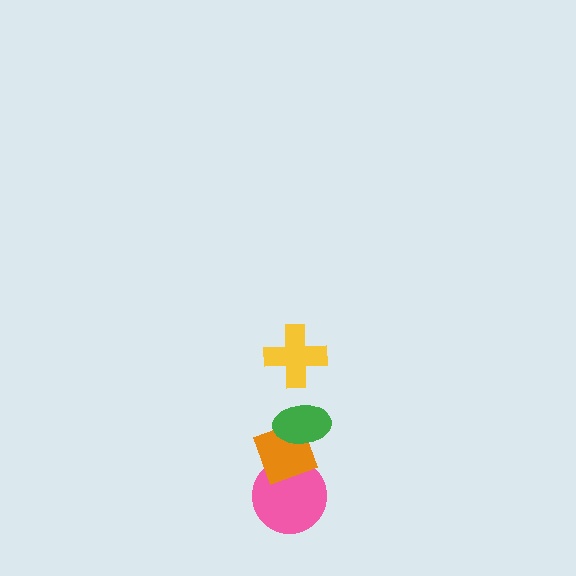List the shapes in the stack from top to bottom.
From top to bottom: the yellow cross, the green ellipse, the orange diamond, the pink circle.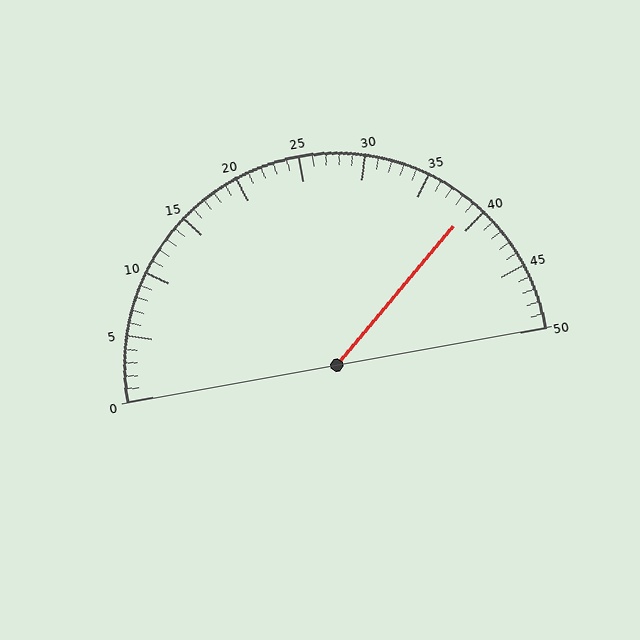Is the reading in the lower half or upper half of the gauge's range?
The reading is in the upper half of the range (0 to 50).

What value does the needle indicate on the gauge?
The needle indicates approximately 39.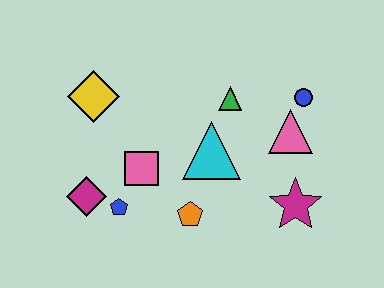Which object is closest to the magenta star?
The pink triangle is closest to the magenta star.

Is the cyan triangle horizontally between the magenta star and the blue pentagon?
Yes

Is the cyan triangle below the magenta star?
No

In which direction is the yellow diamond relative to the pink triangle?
The yellow diamond is to the left of the pink triangle.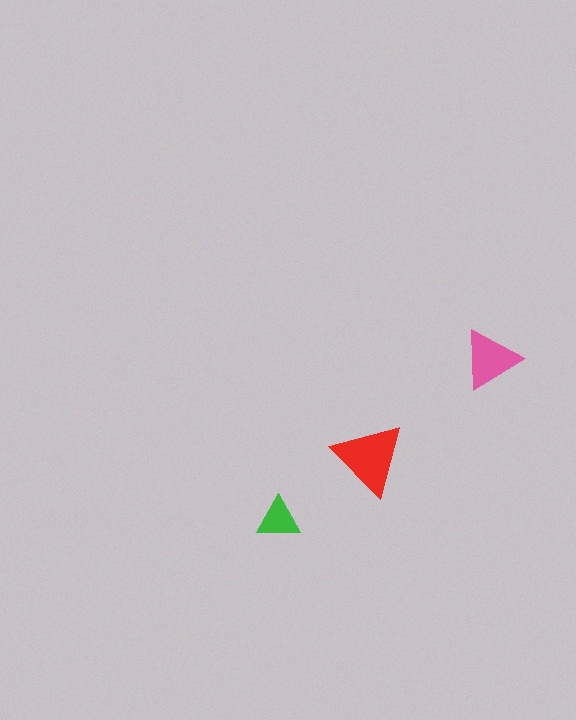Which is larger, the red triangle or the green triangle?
The red one.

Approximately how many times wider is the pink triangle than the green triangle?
About 1.5 times wider.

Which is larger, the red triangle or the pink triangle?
The red one.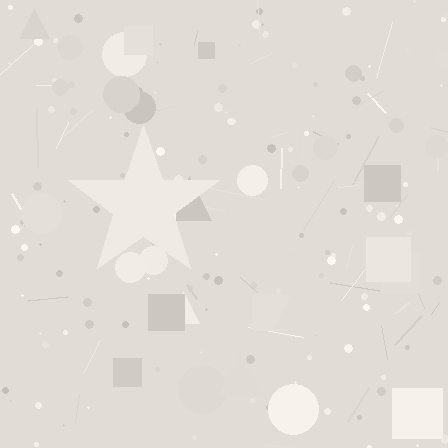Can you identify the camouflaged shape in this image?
The camouflaged shape is a star.